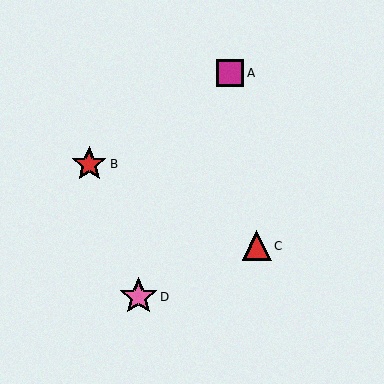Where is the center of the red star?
The center of the red star is at (89, 164).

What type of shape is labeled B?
Shape B is a red star.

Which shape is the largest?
The pink star (labeled D) is the largest.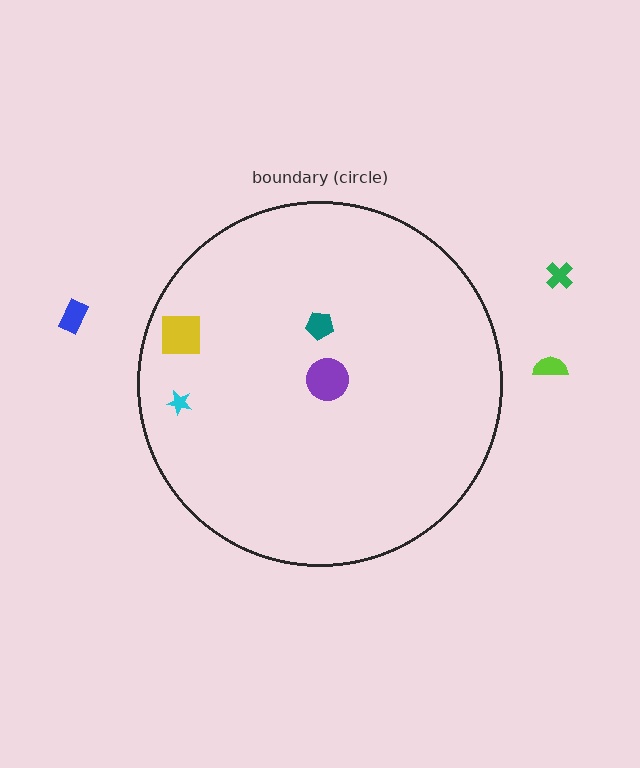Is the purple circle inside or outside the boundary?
Inside.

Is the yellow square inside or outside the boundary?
Inside.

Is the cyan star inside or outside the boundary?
Inside.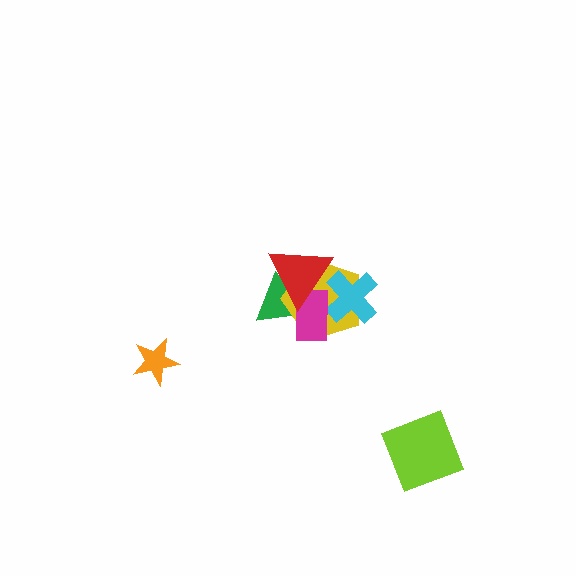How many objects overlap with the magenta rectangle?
4 objects overlap with the magenta rectangle.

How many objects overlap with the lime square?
0 objects overlap with the lime square.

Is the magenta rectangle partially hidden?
Yes, it is partially covered by another shape.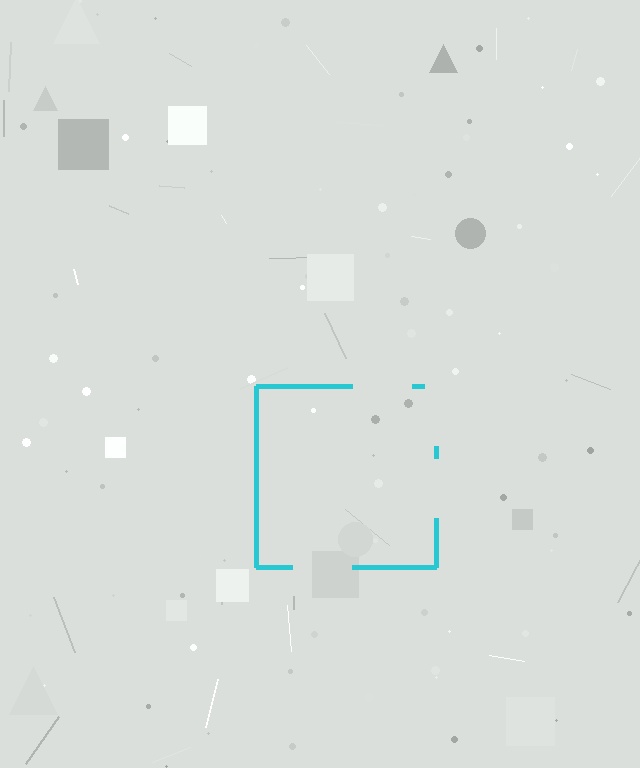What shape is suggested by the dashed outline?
The dashed outline suggests a square.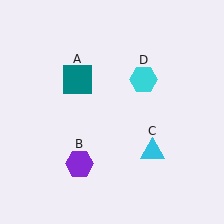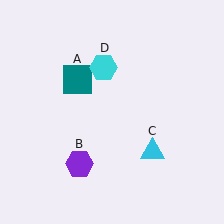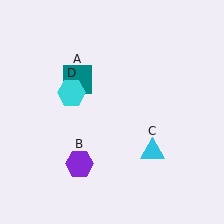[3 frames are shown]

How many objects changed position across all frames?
1 object changed position: cyan hexagon (object D).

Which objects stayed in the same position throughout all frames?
Teal square (object A) and purple hexagon (object B) and cyan triangle (object C) remained stationary.